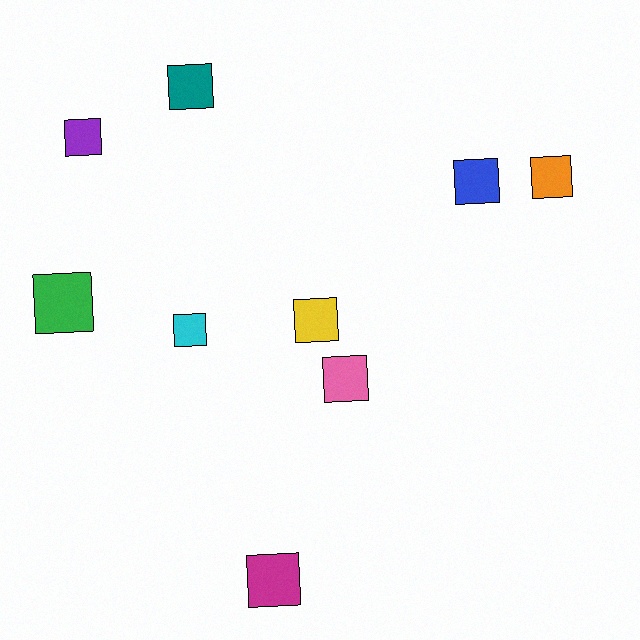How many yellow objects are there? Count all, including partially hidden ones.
There is 1 yellow object.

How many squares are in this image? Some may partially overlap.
There are 9 squares.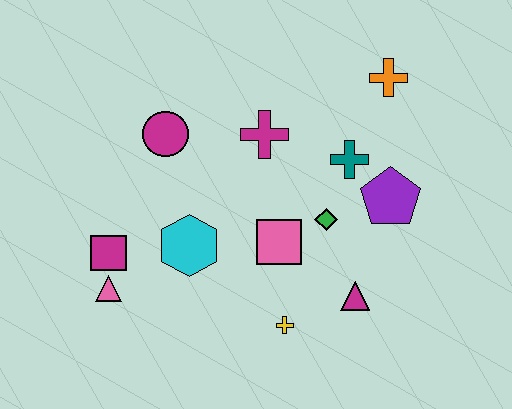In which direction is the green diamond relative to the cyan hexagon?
The green diamond is to the right of the cyan hexagon.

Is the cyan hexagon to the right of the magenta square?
Yes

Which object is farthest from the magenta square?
The orange cross is farthest from the magenta square.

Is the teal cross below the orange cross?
Yes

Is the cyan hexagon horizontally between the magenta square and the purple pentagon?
Yes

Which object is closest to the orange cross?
The teal cross is closest to the orange cross.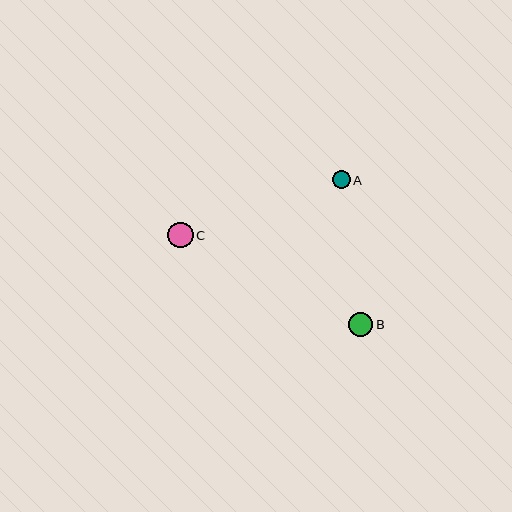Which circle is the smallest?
Circle A is the smallest with a size of approximately 17 pixels.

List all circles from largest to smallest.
From largest to smallest: C, B, A.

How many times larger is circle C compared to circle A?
Circle C is approximately 1.4 times the size of circle A.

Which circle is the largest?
Circle C is the largest with a size of approximately 25 pixels.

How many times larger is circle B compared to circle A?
Circle B is approximately 1.4 times the size of circle A.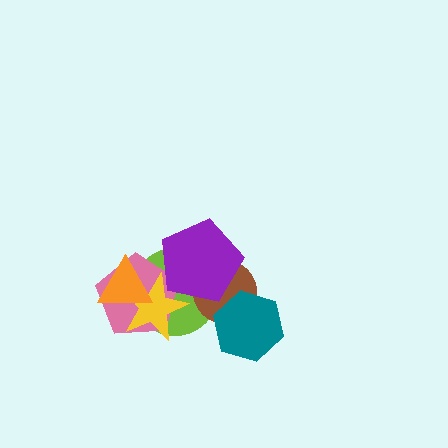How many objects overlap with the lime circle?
5 objects overlap with the lime circle.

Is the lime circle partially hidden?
Yes, it is partially covered by another shape.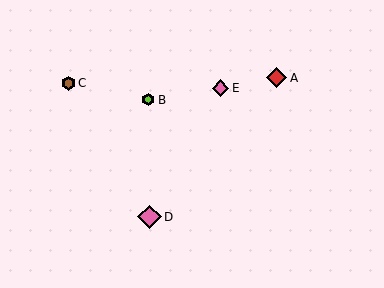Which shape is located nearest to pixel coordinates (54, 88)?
The brown hexagon (labeled C) at (68, 83) is nearest to that location.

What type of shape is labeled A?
Shape A is a red diamond.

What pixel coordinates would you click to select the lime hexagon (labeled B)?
Click at (148, 100) to select the lime hexagon B.